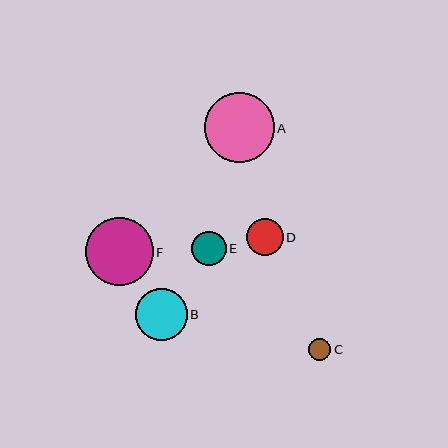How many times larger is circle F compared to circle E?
Circle F is approximately 2.0 times the size of circle E.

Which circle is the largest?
Circle A is the largest with a size of approximately 70 pixels.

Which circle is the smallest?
Circle C is the smallest with a size of approximately 22 pixels.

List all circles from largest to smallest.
From largest to smallest: A, F, B, D, E, C.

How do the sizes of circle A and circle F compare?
Circle A and circle F are approximately the same size.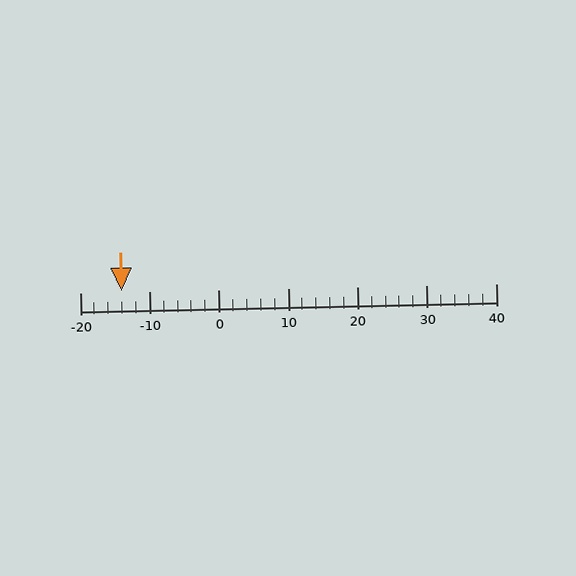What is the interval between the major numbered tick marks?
The major tick marks are spaced 10 units apart.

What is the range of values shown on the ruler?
The ruler shows values from -20 to 40.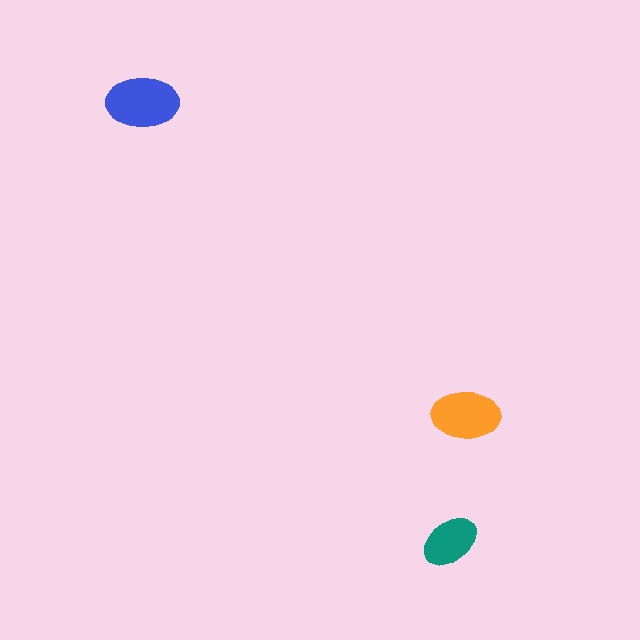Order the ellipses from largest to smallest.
the blue one, the orange one, the teal one.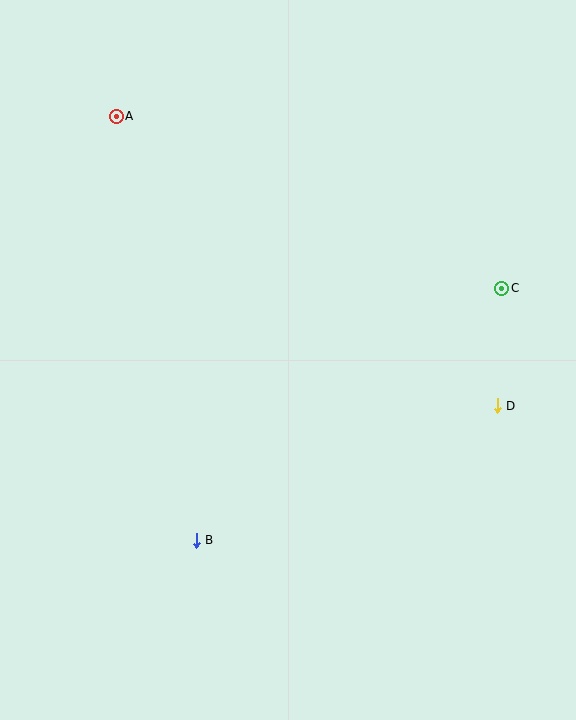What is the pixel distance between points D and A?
The distance between D and A is 479 pixels.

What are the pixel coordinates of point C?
Point C is at (502, 288).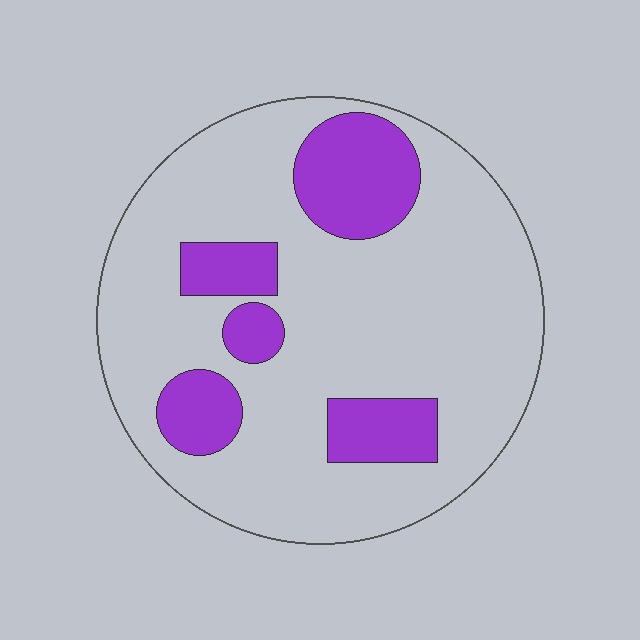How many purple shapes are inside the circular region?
5.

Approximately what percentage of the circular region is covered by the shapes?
Approximately 20%.